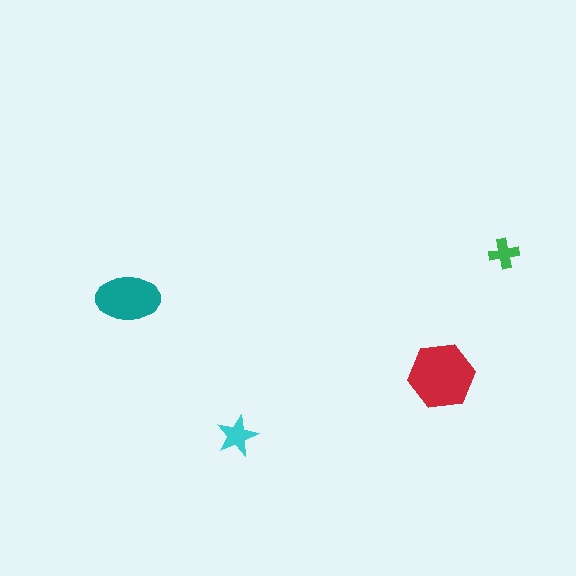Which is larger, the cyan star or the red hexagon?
The red hexagon.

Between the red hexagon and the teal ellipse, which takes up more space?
The red hexagon.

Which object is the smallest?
The green cross.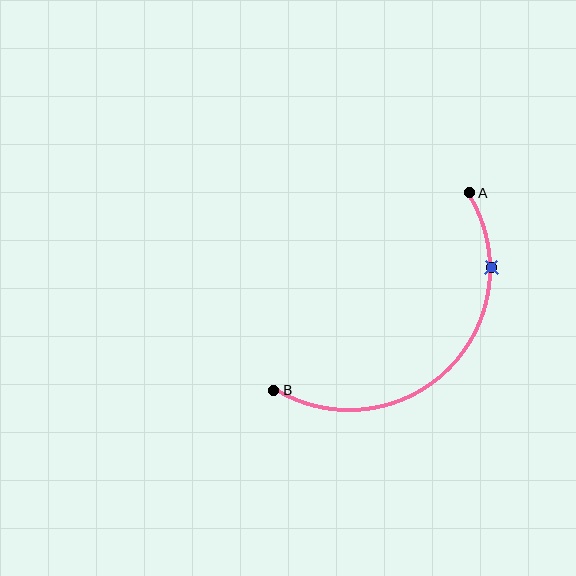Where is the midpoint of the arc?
The arc midpoint is the point on the curve farthest from the straight line joining A and B. It sits below and to the right of that line.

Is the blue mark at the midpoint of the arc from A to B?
No. The blue mark lies on the arc but is closer to endpoint A. The arc midpoint would be at the point on the curve equidistant along the arc from both A and B.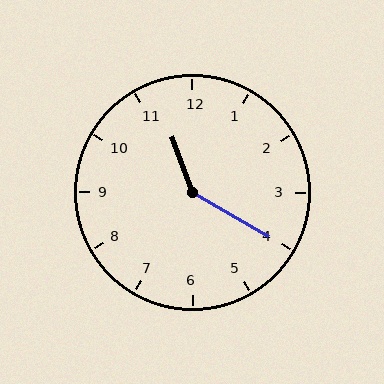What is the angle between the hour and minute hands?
Approximately 140 degrees.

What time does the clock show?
11:20.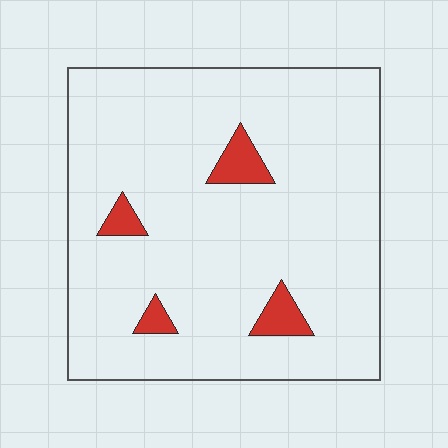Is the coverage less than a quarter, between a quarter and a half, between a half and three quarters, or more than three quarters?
Less than a quarter.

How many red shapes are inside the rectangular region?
4.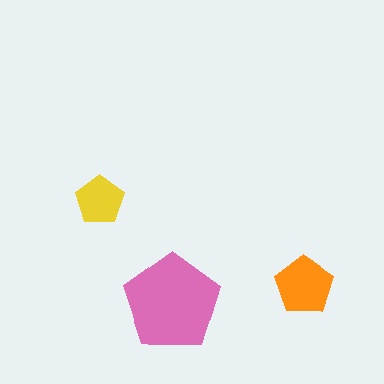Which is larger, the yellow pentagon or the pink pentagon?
The pink one.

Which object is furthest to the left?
The yellow pentagon is leftmost.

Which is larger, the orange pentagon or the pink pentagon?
The pink one.